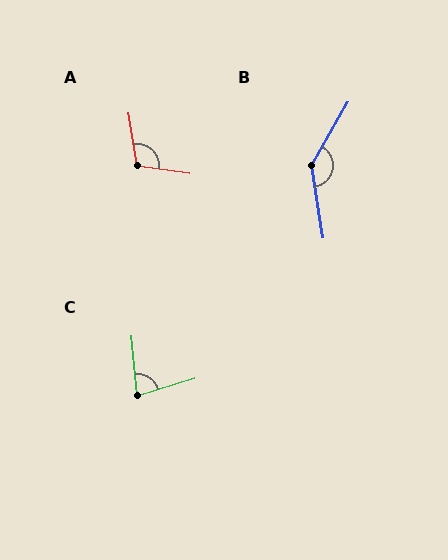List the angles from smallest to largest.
C (79°), A (107°), B (141°).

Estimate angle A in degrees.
Approximately 107 degrees.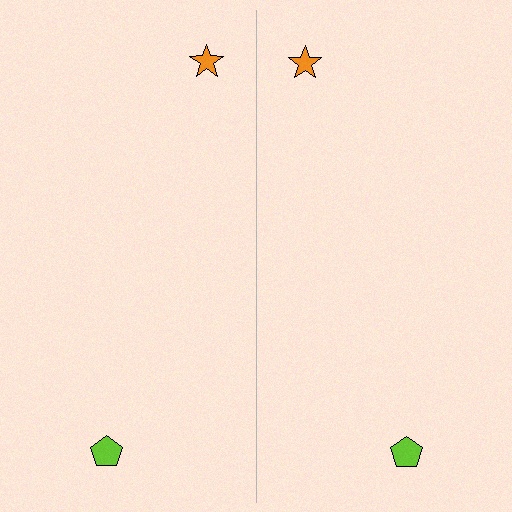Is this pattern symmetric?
Yes, this pattern has bilateral (reflection) symmetry.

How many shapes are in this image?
There are 4 shapes in this image.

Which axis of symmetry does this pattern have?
The pattern has a vertical axis of symmetry running through the center of the image.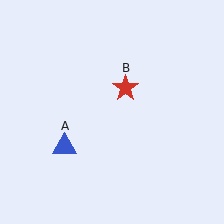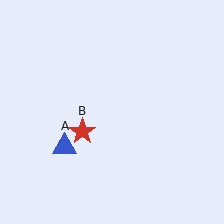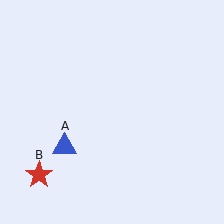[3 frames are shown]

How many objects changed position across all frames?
1 object changed position: red star (object B).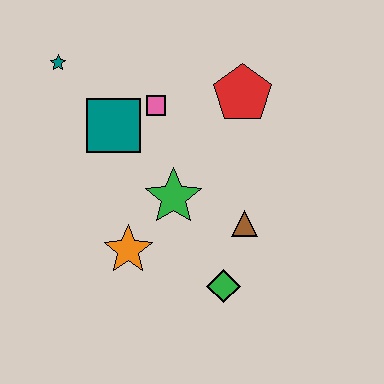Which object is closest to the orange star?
The green star is closest to the orange star.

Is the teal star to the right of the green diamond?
No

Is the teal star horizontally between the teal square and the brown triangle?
No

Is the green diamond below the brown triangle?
Yes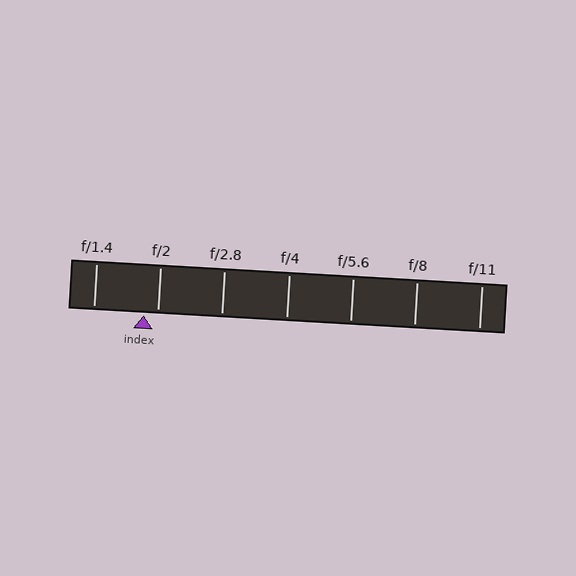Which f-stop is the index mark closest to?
The index mark is closest to f/2.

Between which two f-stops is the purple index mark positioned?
The index mark is between f/1.4 and f/2.